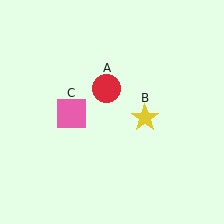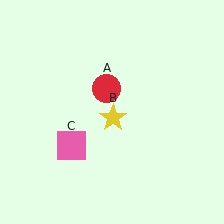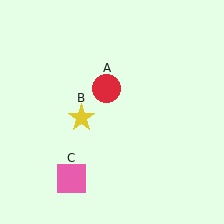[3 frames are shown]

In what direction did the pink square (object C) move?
The pink square (object C) moved down.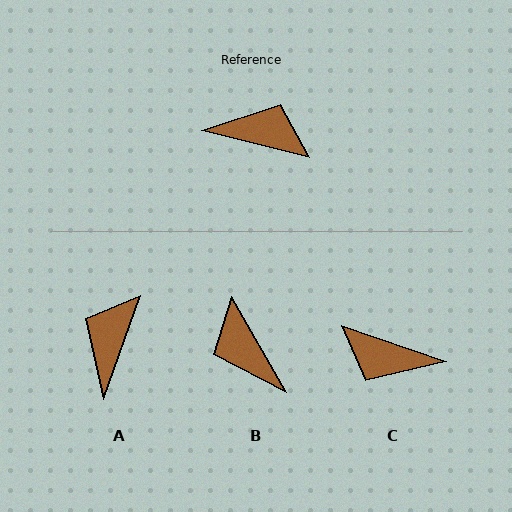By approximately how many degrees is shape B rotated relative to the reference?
Approximately 134 degrees counter-clockwise.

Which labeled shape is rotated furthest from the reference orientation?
C, about 175 degrees away.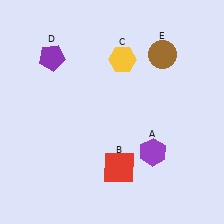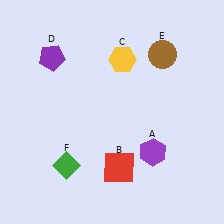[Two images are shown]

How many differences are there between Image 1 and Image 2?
There is 1 difference between the two images.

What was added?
A green diamond (F) was added in Image 2.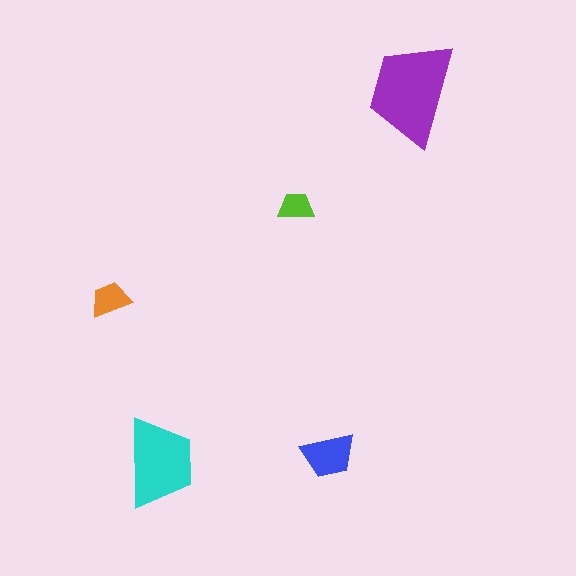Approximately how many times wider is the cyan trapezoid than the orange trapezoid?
About 2 times wider.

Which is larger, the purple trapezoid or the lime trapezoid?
The purple one.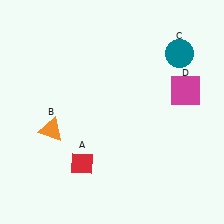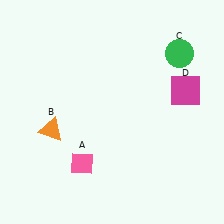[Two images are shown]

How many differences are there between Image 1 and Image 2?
There are 2 differences between the two images.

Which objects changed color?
A changed from red to pink. C changed from teal to green.